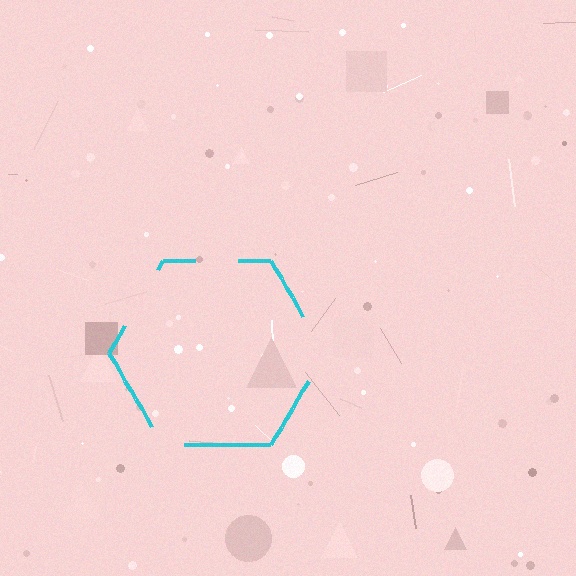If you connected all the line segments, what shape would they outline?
They would outline a hexagon.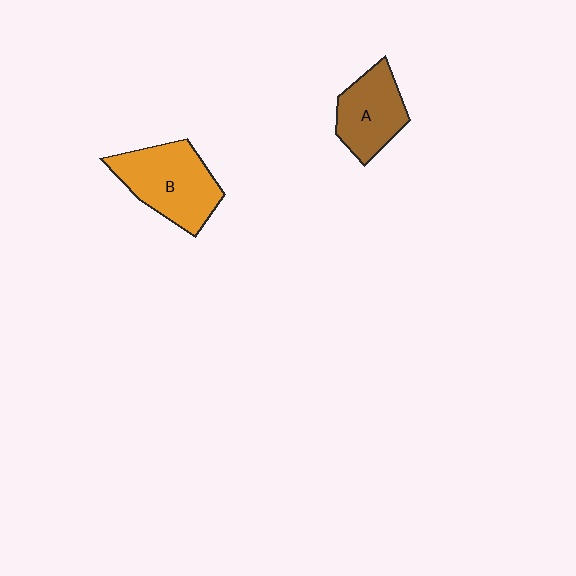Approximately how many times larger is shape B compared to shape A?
Approximately 1.3 times.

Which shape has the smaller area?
Shape A (brown).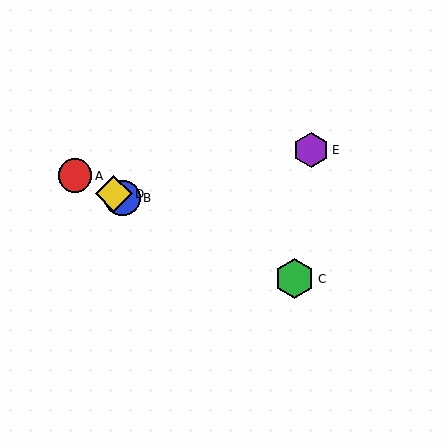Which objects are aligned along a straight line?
Objects A, B, C, D are aligned along a straight line.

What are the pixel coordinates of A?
Object A is at (75, 176).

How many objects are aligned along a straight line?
4 objects (A, B, C, D) are aligned along a straight line.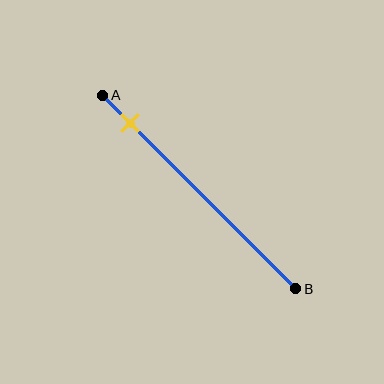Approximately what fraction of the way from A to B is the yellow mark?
The yellow mark is approximately 15% of the way from A to B.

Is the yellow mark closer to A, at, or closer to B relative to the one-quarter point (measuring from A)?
The yellow mark is closer to point A than the one-quarter point of segment AB.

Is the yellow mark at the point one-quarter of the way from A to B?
No, the mark is at about 15% from A, not at the 25% one-quarter point.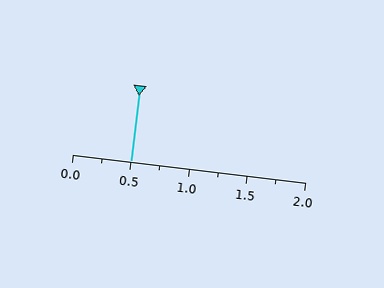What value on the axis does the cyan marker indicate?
The marker indicates approximately 0.5.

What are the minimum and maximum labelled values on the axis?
The axis runs from 0.0 to 2.0.